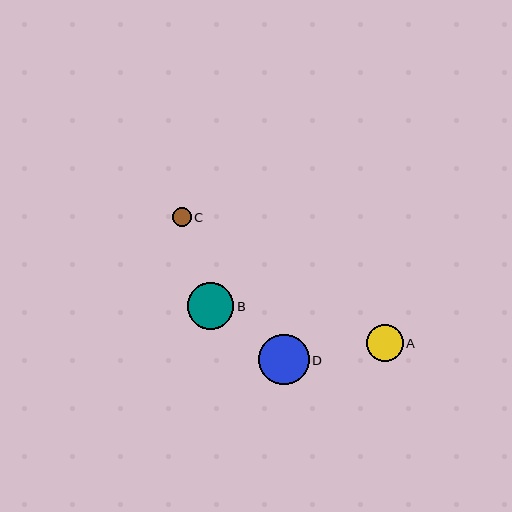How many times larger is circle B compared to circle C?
Circle B is approximately 2.5 times the size of circle C.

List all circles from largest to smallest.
From largest to smallest: D, B, A, C.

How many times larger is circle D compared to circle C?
Circle D is approximately 2.7 times the size of circle C.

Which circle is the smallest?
Circle C is the smallest with a size of approximately 19 pixels.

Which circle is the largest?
Circle D is the largest with a size of approximately 51 pixels.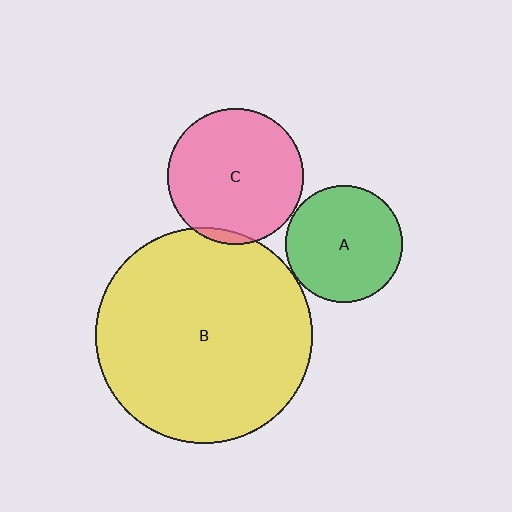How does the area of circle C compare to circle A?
Approximately 1.3 times.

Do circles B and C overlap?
Yes.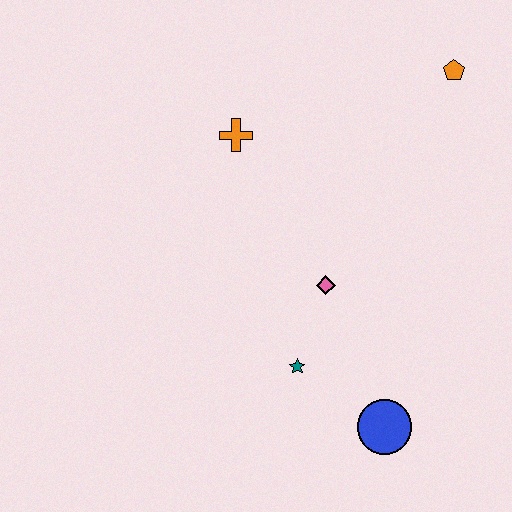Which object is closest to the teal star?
The pink diamond is closest to the teal star.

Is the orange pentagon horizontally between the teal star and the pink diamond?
No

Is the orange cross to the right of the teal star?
No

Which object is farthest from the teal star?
The orange pentagon is farthest from the teal star.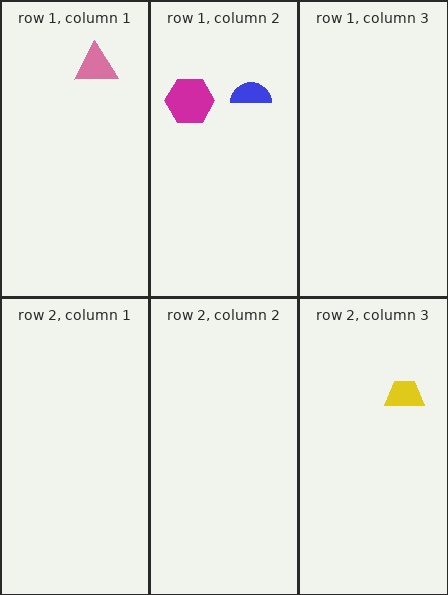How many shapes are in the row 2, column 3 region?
1.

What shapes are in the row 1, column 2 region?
The magenta hexagon, the blue semicircle.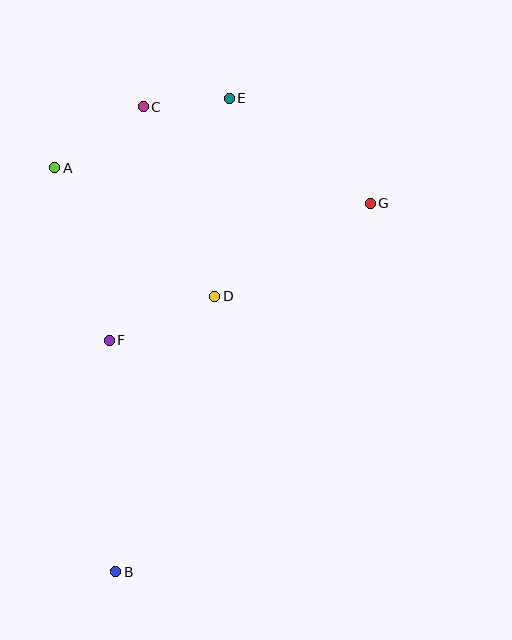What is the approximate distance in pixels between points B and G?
The distance between B and G is approximately 448 pixels.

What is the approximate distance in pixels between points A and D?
The distance between A and D is approximately 205 pixels.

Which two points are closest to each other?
Points C and E are closest to each other.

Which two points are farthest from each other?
Points B and E are farthest from each other.